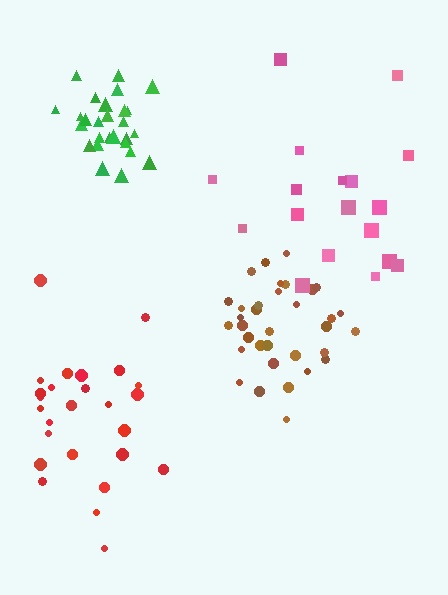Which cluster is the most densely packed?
Green.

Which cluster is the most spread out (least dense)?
Pink.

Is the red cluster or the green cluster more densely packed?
Green.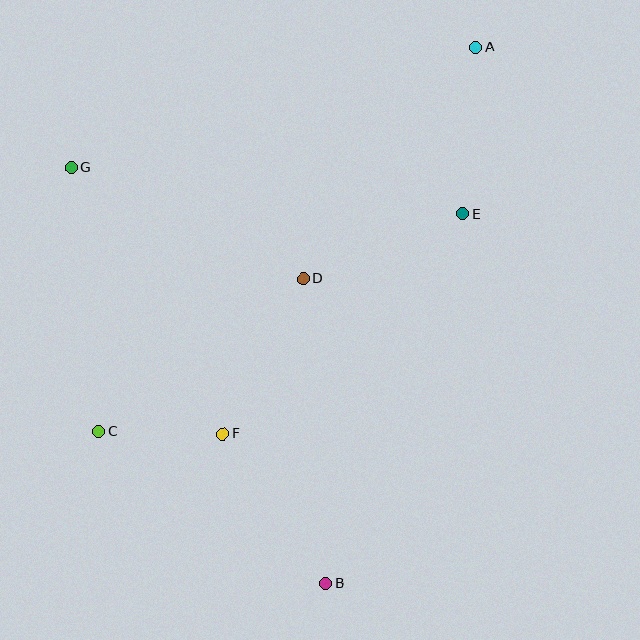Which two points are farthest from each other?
Points A and B are farthest from each other.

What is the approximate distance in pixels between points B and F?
The distance between B and F is approximately 181 pixels.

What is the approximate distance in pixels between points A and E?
The distance between A and E is approximately 167 pixels.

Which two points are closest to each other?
Points C and F are closest to each other.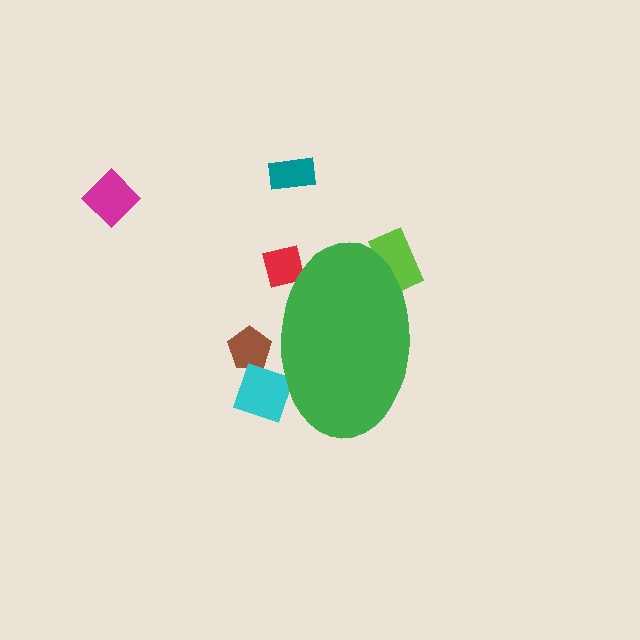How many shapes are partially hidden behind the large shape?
4 shapes are partially hidden.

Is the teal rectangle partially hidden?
No, the teal rectangle is fully visible.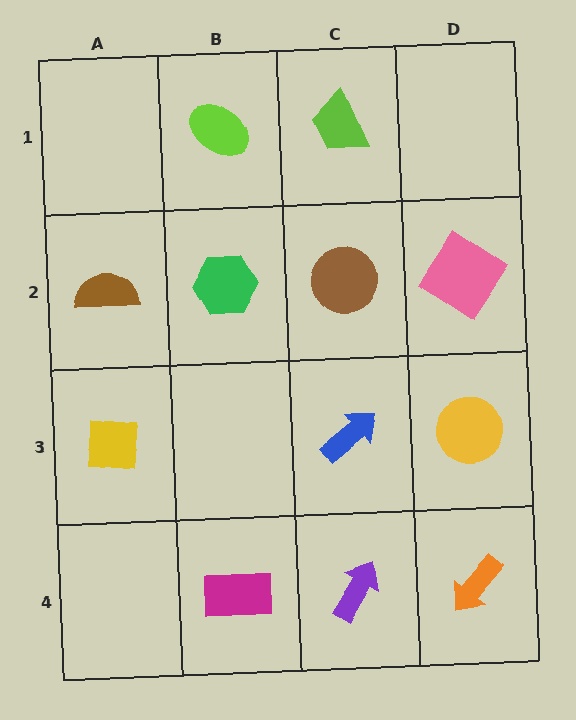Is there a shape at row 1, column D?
No, that cell is empty.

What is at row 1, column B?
A lime ellipse.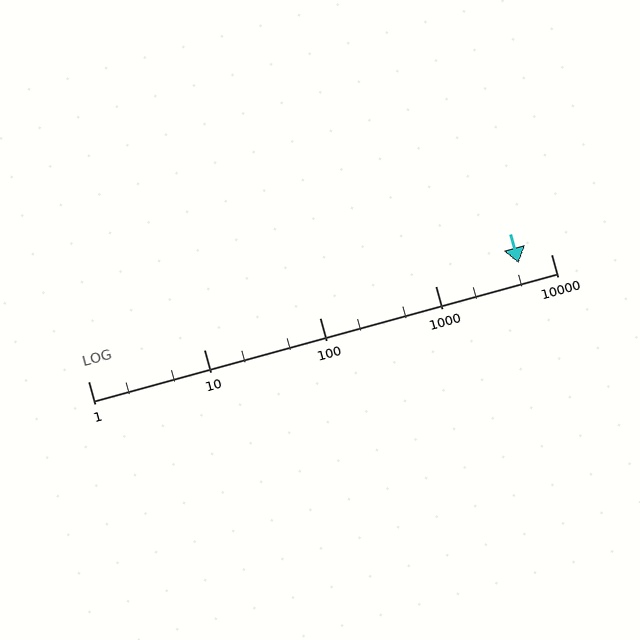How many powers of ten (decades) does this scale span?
The scale spans 4 decades, from 1 to 10000.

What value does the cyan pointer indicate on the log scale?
The pointer indicates approximately 5300.